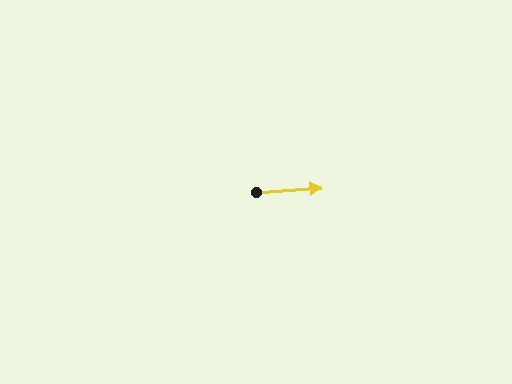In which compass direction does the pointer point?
East.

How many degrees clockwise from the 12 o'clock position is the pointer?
Approximately 86 degrees.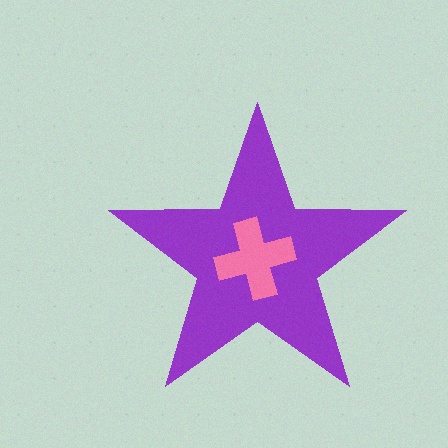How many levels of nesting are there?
2.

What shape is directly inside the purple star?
The pink cross.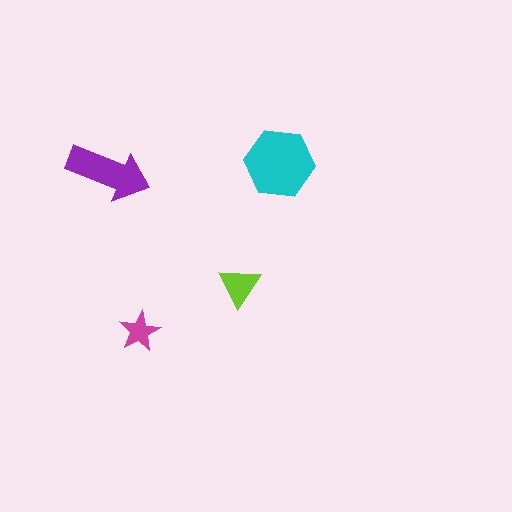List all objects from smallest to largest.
The magenta star, the lime triangle, the purple arrow, the cyan hexagon.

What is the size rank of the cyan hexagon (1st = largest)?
1st.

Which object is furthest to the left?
The purple arrow is leftmost.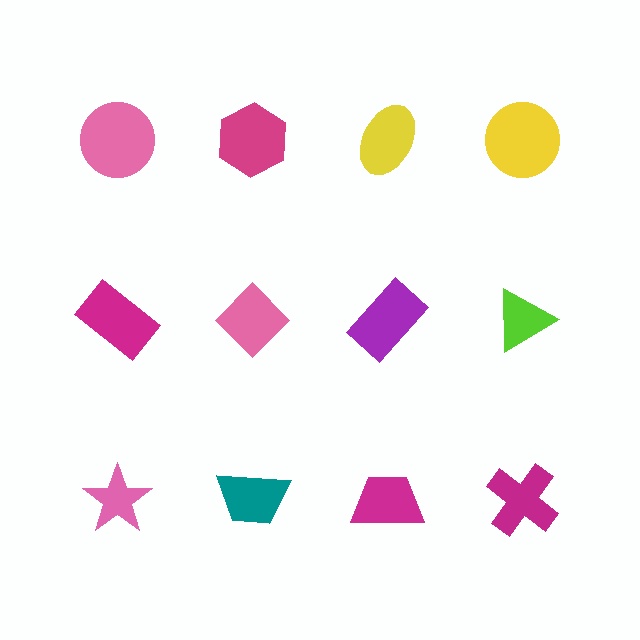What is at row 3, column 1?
A pink star.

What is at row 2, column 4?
A lime triangle.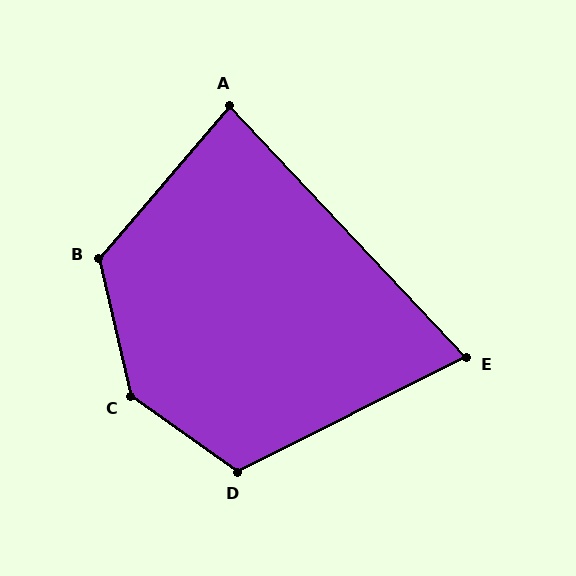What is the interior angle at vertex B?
Approximately 127 degrees (obtuse).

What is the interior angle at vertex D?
Approximately 118 degrees (obtuse).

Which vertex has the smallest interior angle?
E, at approximately 73 degrees.